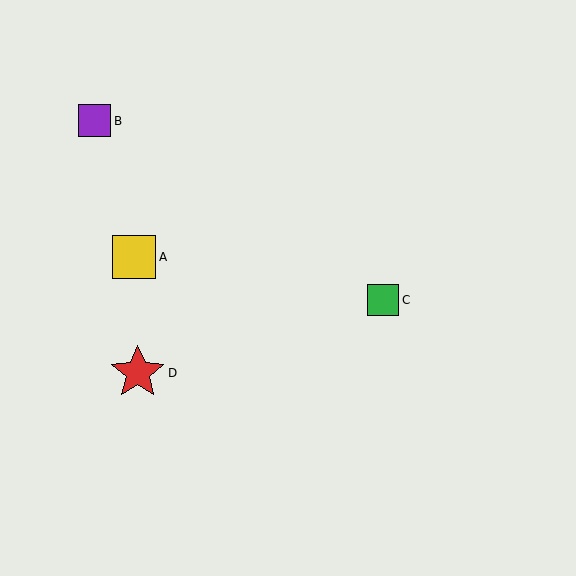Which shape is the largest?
The red star (labeled D) is the largest.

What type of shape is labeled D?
Shape D is a red star.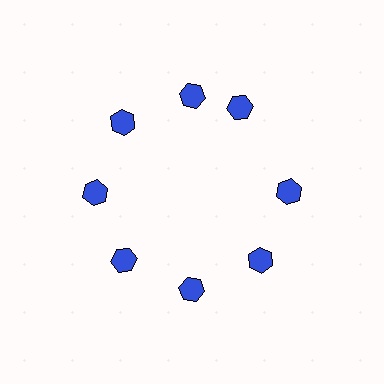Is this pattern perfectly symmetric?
No. The 8 blue hexagons are arranged in a ring, but one element near the 2 o'clock position is rotated out of alignment along the ring, breaking the 8-fold rotational symmetry.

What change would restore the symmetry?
The symmetry would be restored by rotating it back into even spacing with its neighbors so that all 8 hexagons sit at equal angles and equal distance from the center.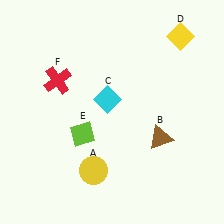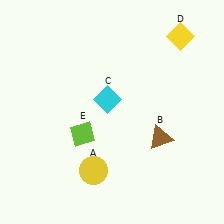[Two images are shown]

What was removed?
The red cross (F) was removed in Image 2.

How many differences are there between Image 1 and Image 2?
There is 1 difference between the two images.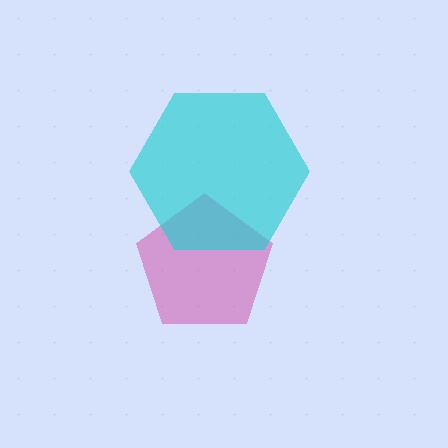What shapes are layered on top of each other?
The layered shapes are: a magenta pentagon, a cyan hexagon.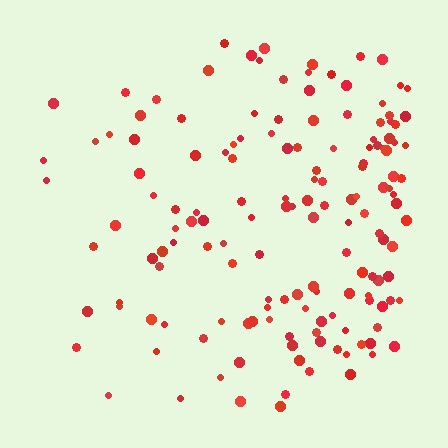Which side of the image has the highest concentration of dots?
The right.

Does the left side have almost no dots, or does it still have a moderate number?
Still a moderate number, just noticeably fewer than the right.